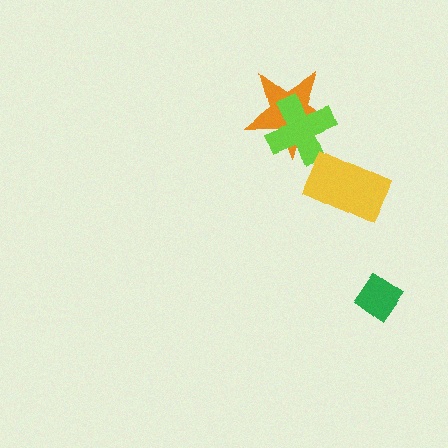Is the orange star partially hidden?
Yes, it is partially covered by another shape.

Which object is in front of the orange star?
The lime cross is in front of the orange star.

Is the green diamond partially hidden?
No, no other shape covers it.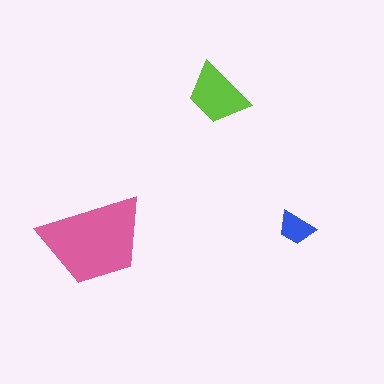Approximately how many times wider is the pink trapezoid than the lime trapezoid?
About 1.5 times wider.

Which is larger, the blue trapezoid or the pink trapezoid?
The pink one.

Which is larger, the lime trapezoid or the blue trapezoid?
The lime one.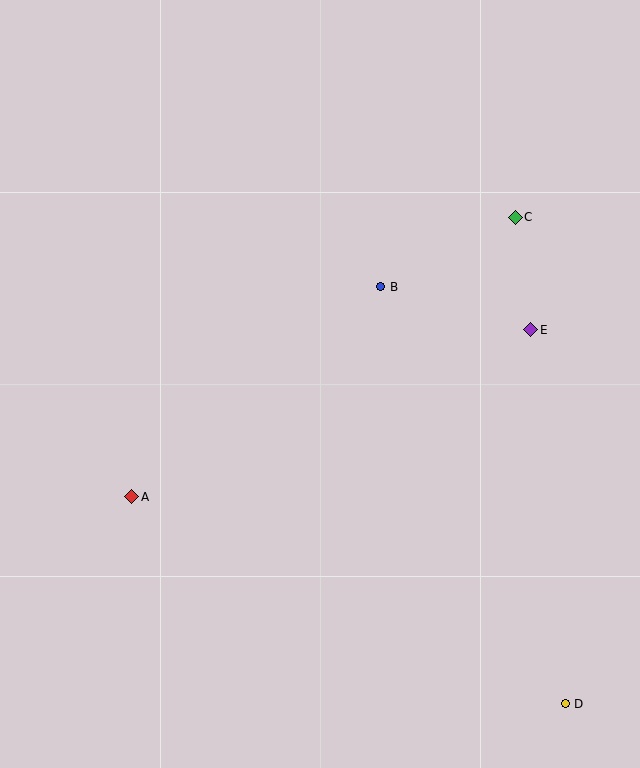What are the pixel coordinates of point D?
Point D is at (565, 704).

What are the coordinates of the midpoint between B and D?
The midpoint between B and D is at (473, 495).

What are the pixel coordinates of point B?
Point B is at (381, 287).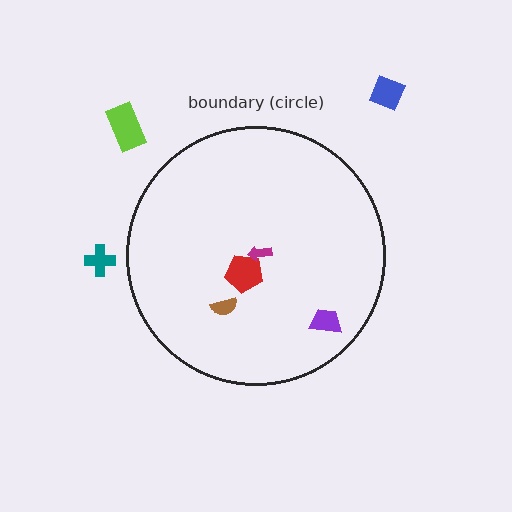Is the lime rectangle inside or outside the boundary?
Outside.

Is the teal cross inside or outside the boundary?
Outside.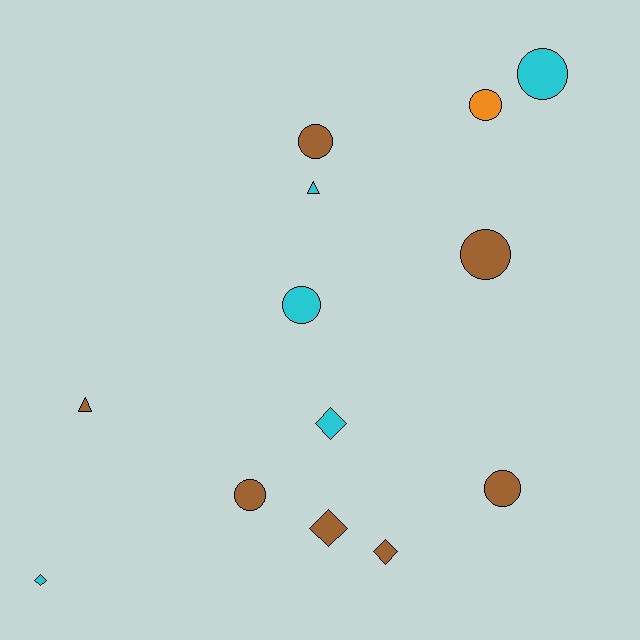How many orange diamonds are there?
There are no orange diamonds.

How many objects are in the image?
There are 13 objects.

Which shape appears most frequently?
Circle, with 7 objects.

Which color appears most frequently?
Brown, with 7 objects.